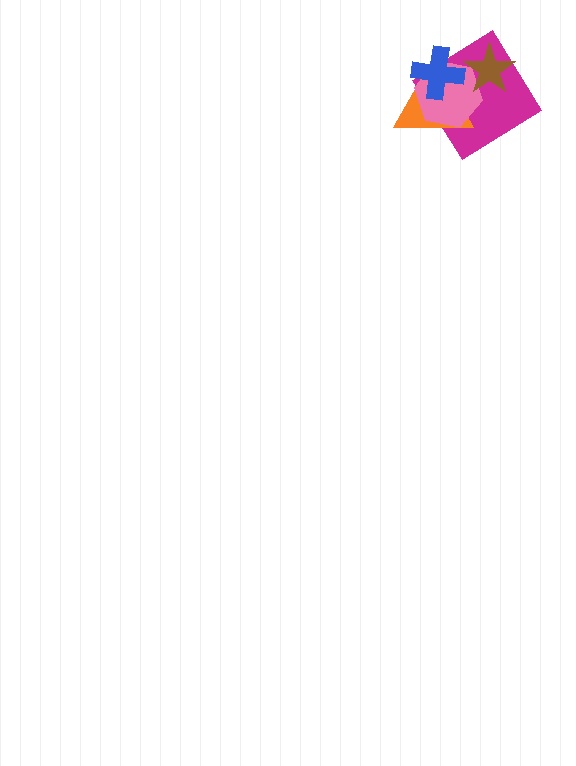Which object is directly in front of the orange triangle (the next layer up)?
The pink hexagon is directly in front of the orange triangle.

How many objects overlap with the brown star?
3 objects overlap with the brown star.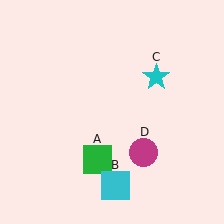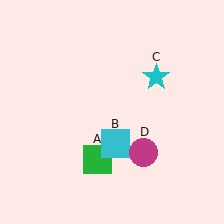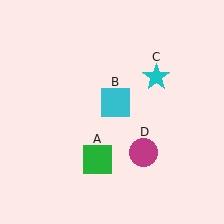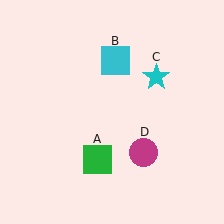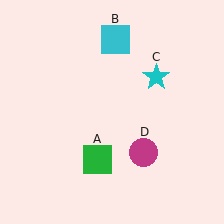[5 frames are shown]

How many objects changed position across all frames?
1 object changed position: cyan square (object B).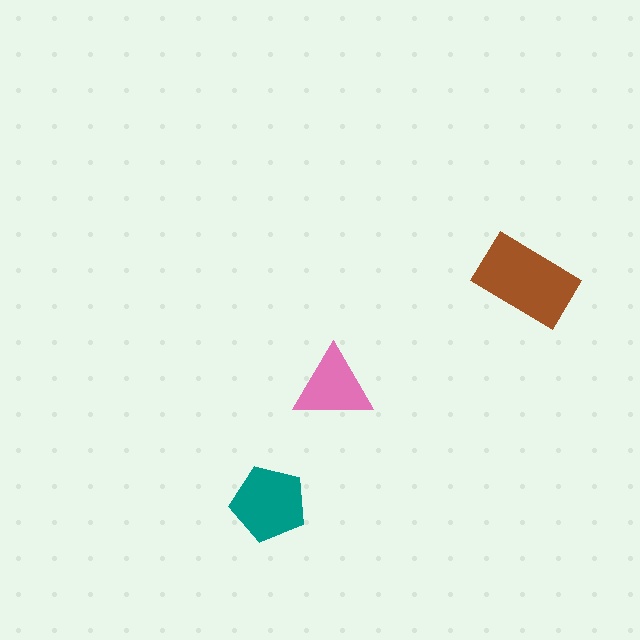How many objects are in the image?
There are 3 objects in the image.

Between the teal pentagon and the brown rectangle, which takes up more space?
The brown rectangle.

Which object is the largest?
The brown rectangle.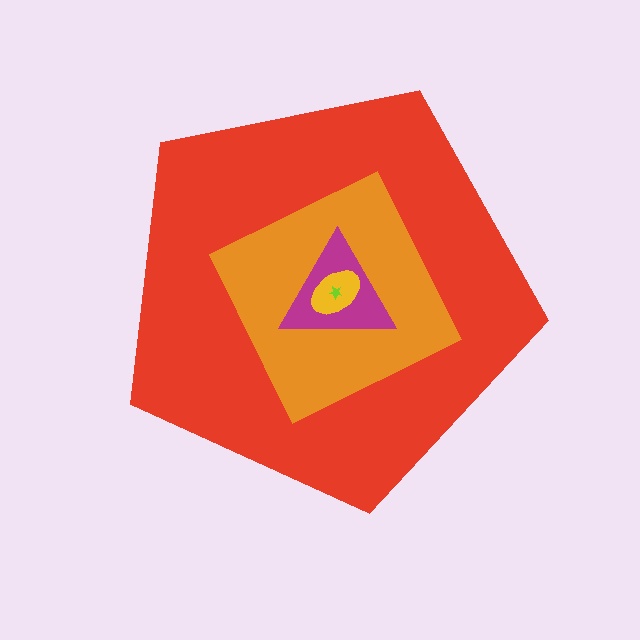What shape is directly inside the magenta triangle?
The yellow ellipse.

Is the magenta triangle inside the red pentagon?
Yes.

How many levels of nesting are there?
5.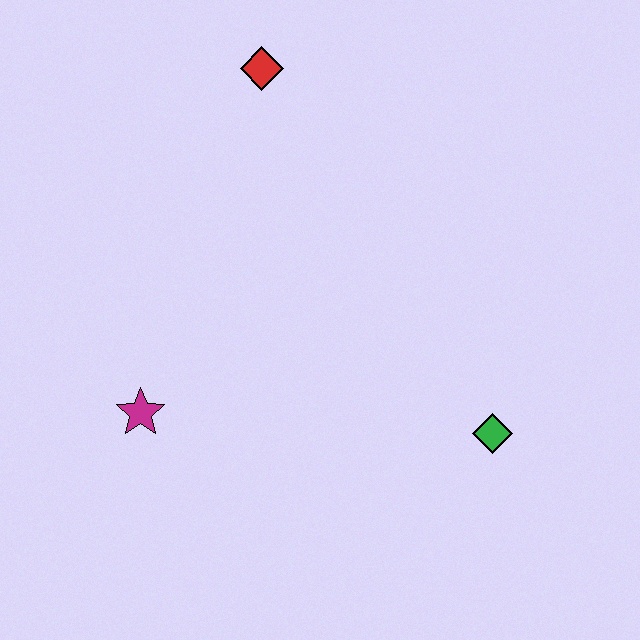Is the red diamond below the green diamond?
No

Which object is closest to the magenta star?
The green diamond is closest to the magenta star.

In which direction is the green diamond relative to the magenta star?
The green diamond is to the right of the magenta star.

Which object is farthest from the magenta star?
The red diamond is farthest from the magenta star.